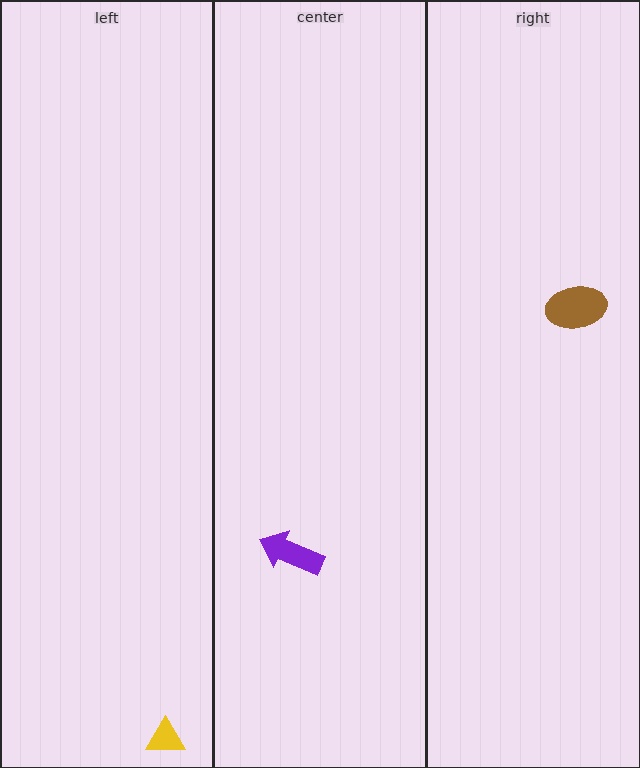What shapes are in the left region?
The yellow triangle.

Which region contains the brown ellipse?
The right region.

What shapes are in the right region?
The brown ellipse.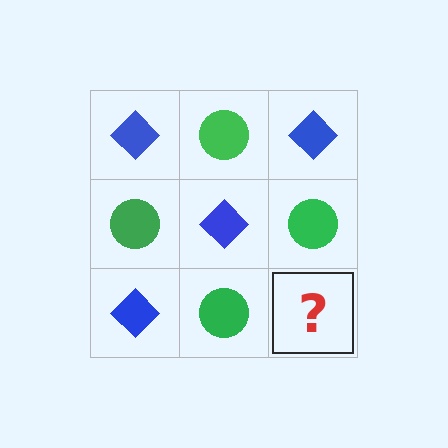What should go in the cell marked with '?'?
The missing cell should contain a blue diamond.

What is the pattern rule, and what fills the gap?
The rule is that it alternates blue diamond and green circle in a checkerboard pattern. The gap should be filled with a blue diamond.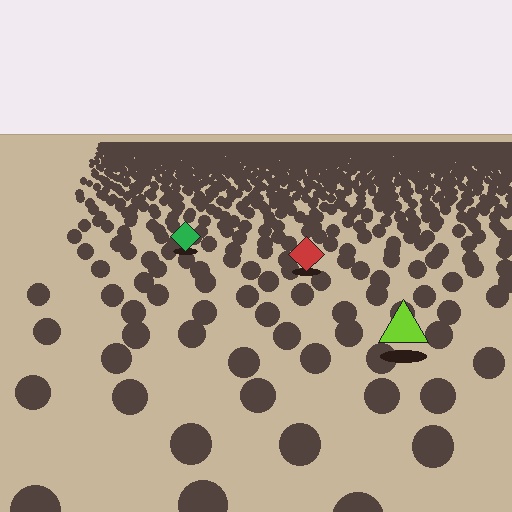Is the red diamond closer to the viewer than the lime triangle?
No. The lime triangle is closer — you can tell from the texture gradient: the ground texture is coarser near it.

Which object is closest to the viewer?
The lime triangle is closest. The texture marks near it are larger and more spread out.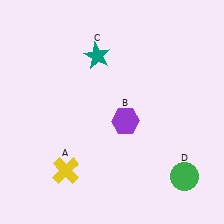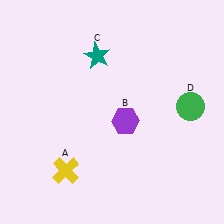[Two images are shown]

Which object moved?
The green circle (D) moved up.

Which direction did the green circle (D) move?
The green circle (D) moved up.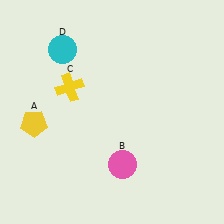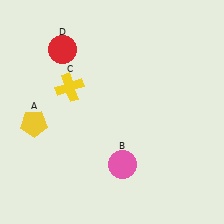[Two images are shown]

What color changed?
The circle (D) changed from cyan in Image 1 to red in Image 2.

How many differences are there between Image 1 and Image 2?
There is 1 difference between the two images.